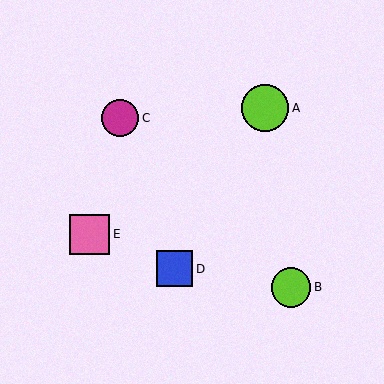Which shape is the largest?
The lime circle (labeled A) is the largest.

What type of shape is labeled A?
Shape A is a lime circle.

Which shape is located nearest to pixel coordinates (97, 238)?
The pink square (labeled E) at (90, 234) is nearest to that location.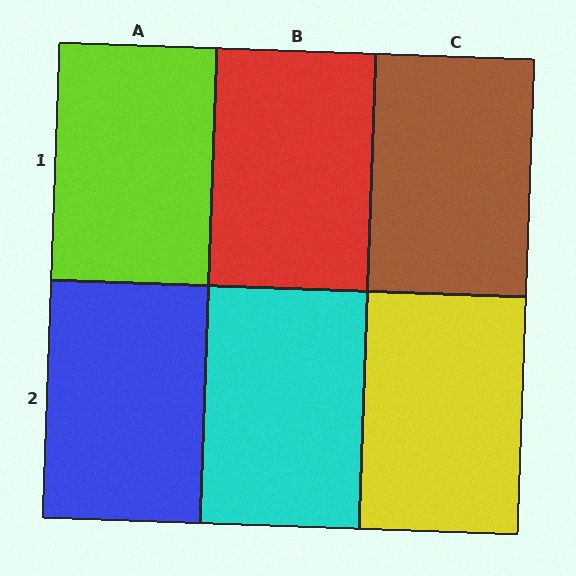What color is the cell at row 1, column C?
Brown.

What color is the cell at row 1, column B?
Red.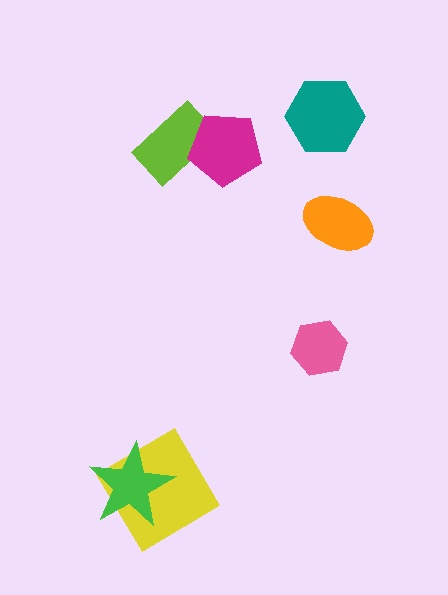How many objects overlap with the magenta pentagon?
1 object overlaps with the magenta pentagon.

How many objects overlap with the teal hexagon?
0 objects overlap with the teal hexagon.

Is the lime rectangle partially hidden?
Yes, it is partially covered by another shape.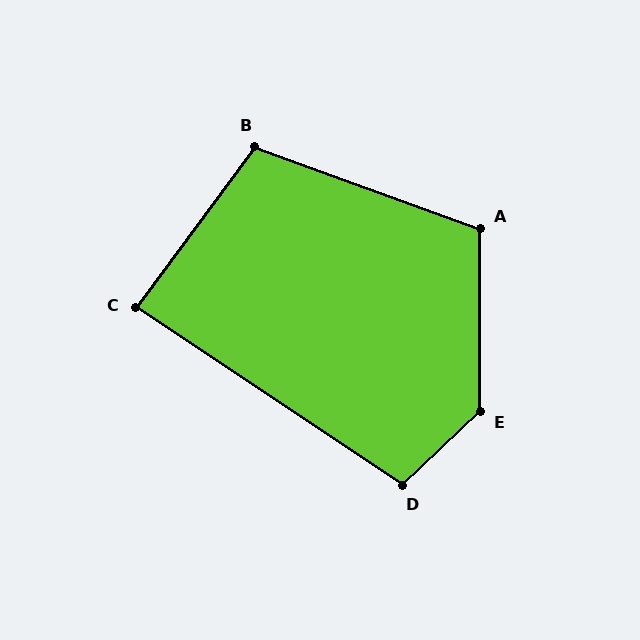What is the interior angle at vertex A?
Approximately 110 degrees (obtuse).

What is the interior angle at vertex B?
Approximately 107 degrees (obtuse).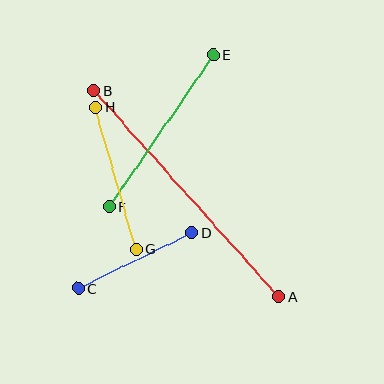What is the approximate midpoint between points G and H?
The midpoint is at approximately (116, 178) pixels.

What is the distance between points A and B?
The distance is approximately 276 pixels.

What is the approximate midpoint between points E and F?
The midpoint is at approximately (161, 131) pixels.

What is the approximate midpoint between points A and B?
The midpoint is at approximately (186, 194) pixels.